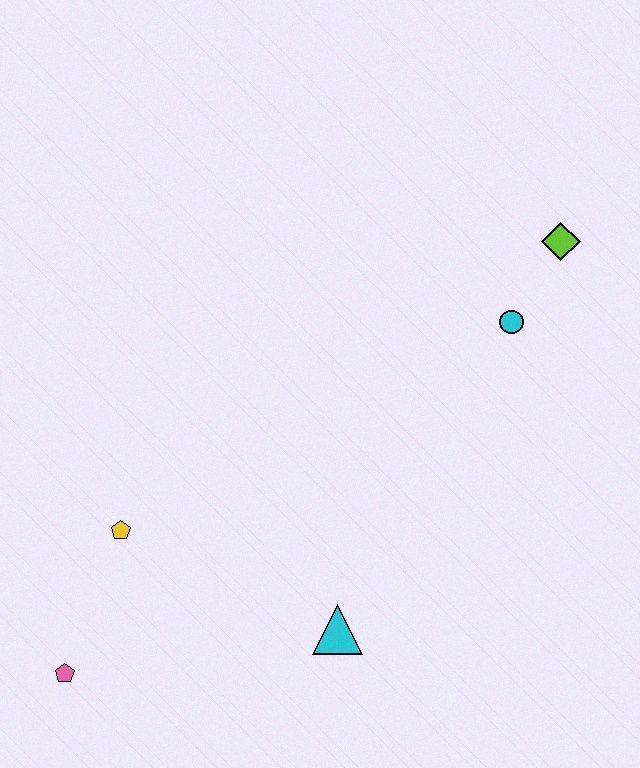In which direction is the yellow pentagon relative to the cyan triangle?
The yellow pentagon is to the left of the cyan triangle.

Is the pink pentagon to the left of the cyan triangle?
Yes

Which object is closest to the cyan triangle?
The yellow pentagon is closest to the cyan triangle.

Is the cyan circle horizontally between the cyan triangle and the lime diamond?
Yes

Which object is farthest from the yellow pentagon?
The lime diamond is farthest from the yellow pentagon.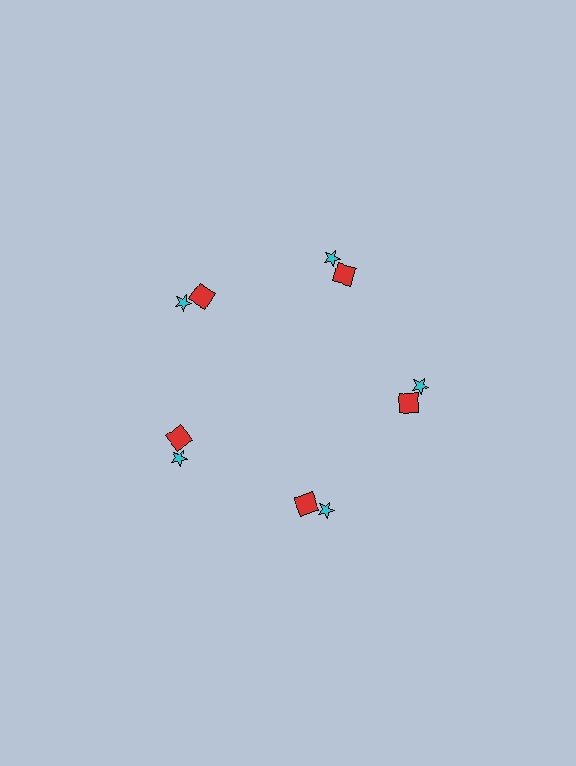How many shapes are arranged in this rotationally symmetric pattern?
There are 10 shapes, arranged in 5 groups of 2.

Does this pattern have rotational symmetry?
Yes, this pattern has 5-fold rotational symmetry. It looks the same after rotating 72 degrees around the center.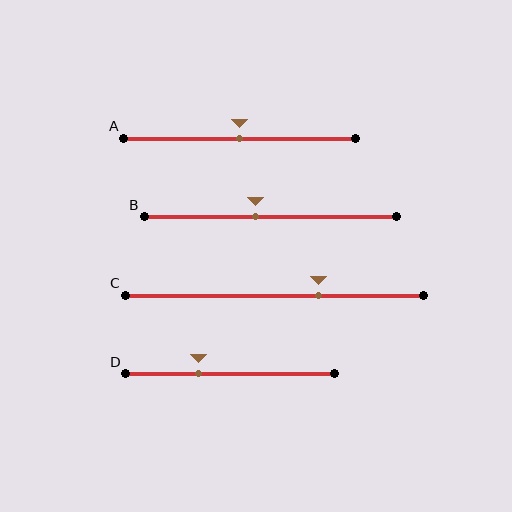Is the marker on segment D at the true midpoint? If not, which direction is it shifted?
No, the marker on segment D is shifted to the left by about 15% of the segment length.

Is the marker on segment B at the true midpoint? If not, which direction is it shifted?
No, the marker on segment B is shifted to the left by about 6% of the segment length.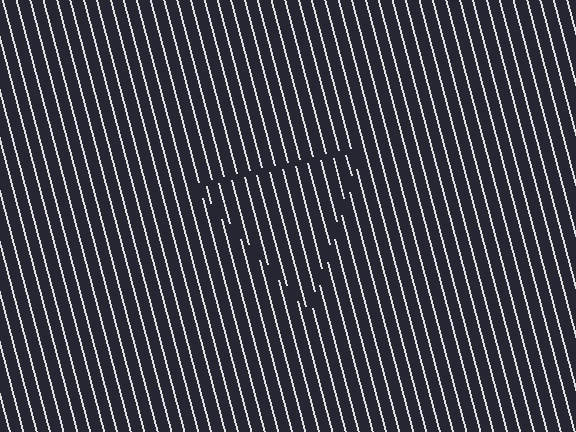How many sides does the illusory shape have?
3 sides — the line-ends trace a triangle.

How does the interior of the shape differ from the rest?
The interior of the shape contains the same grating, shifted by half a period — the contour is defined by the phase discontinuity where line-ends from the inner and outer gratings abut.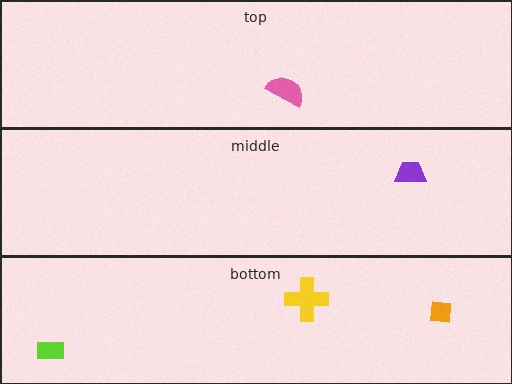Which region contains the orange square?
The bottom region.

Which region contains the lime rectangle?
The bottom region.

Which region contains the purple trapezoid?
The middle region.